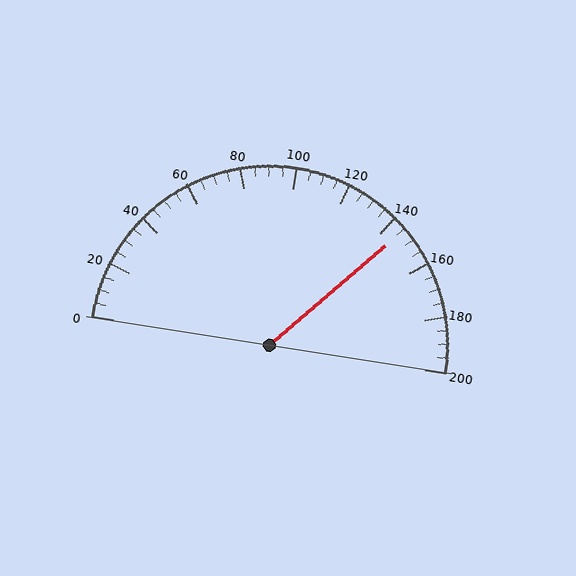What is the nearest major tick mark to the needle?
The nearest major tick mark is 140.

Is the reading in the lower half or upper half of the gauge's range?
The reading is in the upper half of the range (0 to 200).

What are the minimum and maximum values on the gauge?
The gauge ranges from 0 to 200.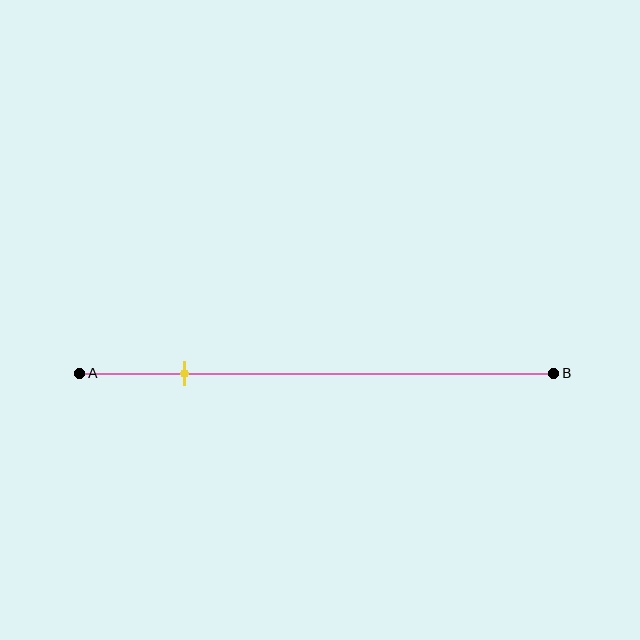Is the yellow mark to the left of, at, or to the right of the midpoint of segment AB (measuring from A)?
The yellow mark is to the left of the midpoint of segment AB.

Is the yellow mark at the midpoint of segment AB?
No, the mark is at about 20% from A, not at the 50% midpoint.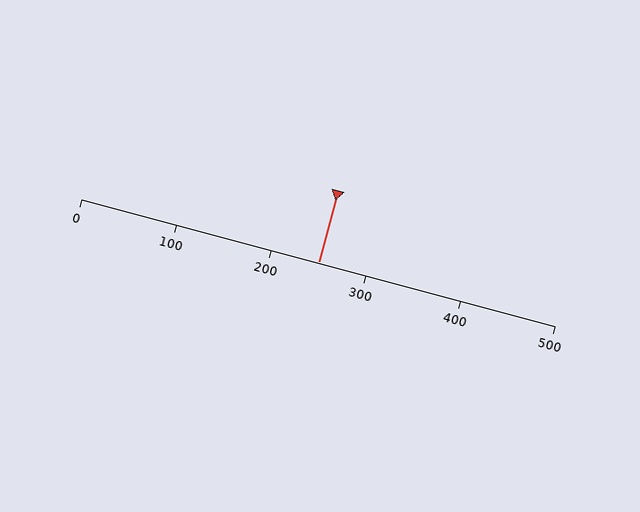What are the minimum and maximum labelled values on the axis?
The axis runs from 0 to 500.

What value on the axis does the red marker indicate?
The marker indicates approximately 250.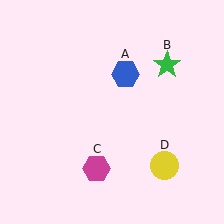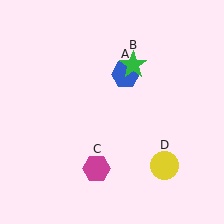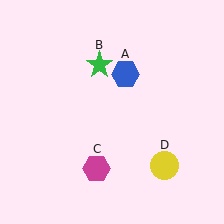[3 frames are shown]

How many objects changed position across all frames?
1 object changed position: green star (object B).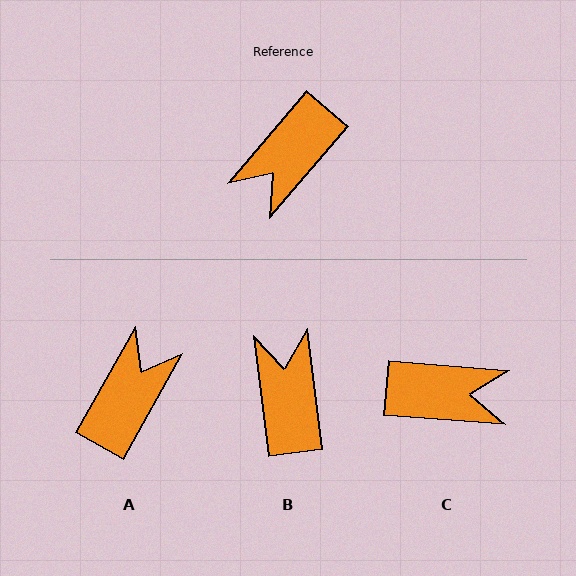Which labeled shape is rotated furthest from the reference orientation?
A, about 169 degrees away.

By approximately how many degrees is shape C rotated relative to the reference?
Approximately 126 degrees counter-clockwise.